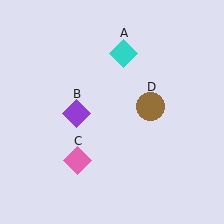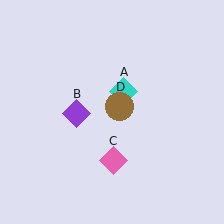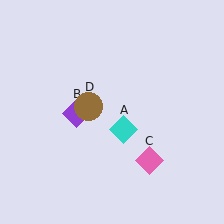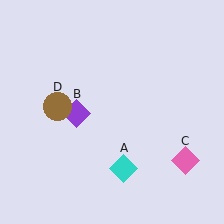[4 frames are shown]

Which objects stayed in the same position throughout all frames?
Purple diamond (object B) remained stationary.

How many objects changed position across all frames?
3 objects changed position: cyan diamond (object A), pink diamond (object C), brown circle (object D).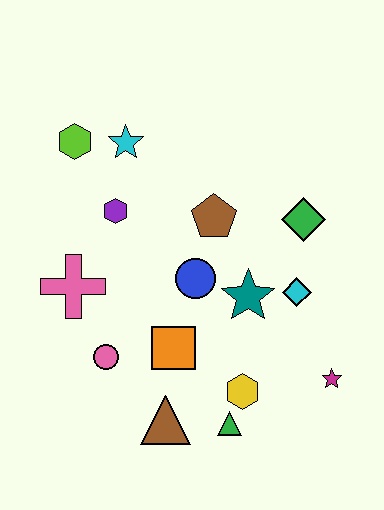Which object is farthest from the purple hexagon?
The magenta star is farthest from the purple hexagon.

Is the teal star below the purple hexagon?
Yes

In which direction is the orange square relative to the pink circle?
The orange square is to the right of the pink circle.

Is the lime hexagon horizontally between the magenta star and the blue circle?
No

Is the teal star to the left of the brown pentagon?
No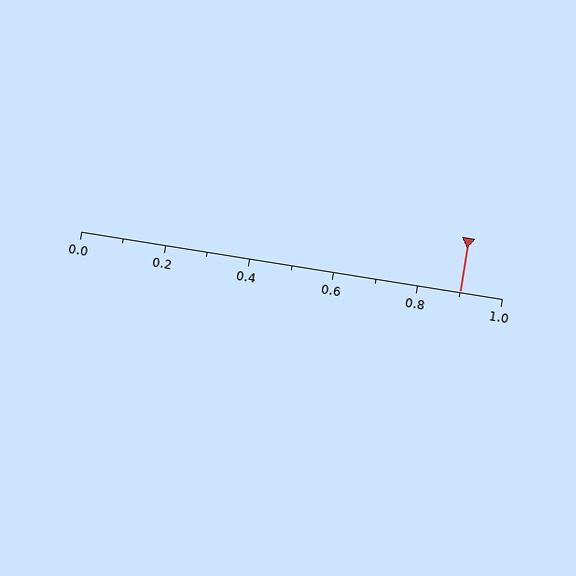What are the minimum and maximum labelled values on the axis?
The axis runs from 0.0 to 1.0.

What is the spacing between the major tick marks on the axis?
The major ticks are spaced 0.2 apart.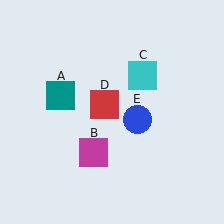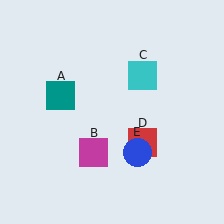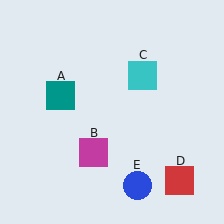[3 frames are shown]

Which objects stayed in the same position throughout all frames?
Teal square (object A) and magenta square (object B) and cyan square (object C) remained stationary.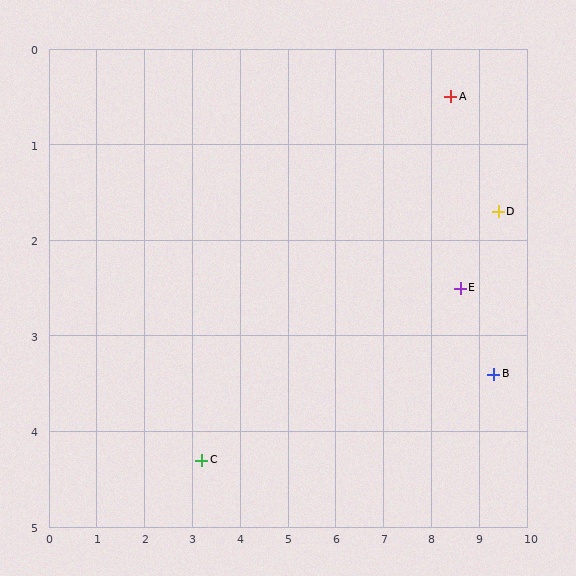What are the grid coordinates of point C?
Point C is at approximately (3.2, 4.3).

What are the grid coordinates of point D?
Point D is at approximately (9.4, 1.7).